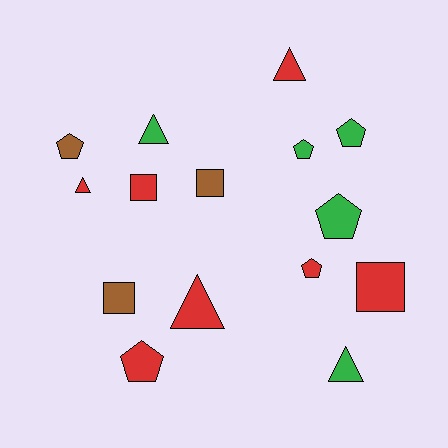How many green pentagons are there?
There are 3 green pentagons.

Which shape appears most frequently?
Pentagon, with 6 objects.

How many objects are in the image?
There are 15 objects.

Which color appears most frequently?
Red, with 7 objects.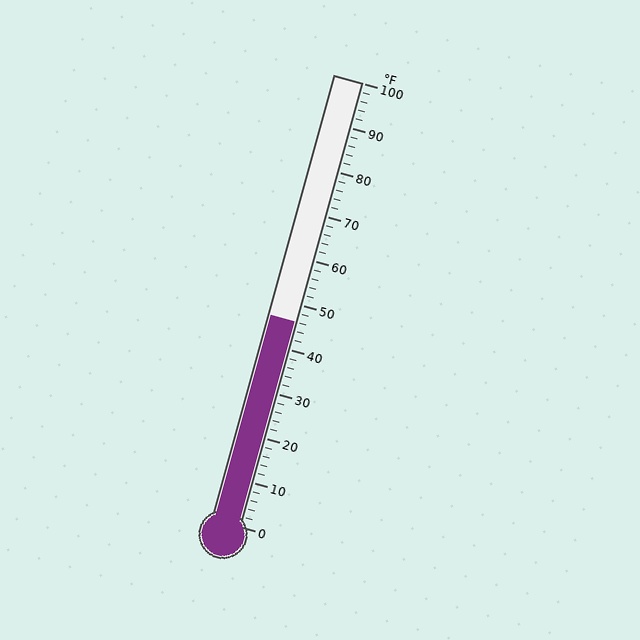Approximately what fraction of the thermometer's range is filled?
The thermometer is filled to approximately 45% of its range.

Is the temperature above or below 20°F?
The temperature is above 20°F.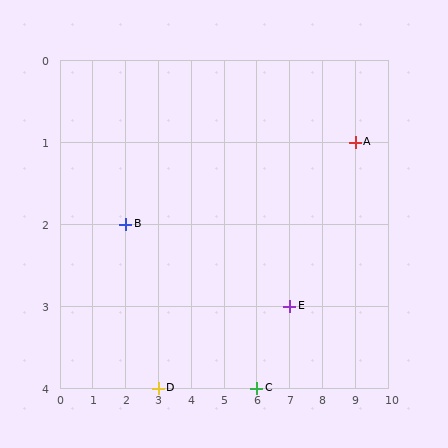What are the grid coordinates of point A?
Point A is at grid coordinates (9, 1).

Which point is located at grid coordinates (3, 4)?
Point D is at (3, 4).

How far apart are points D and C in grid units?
Points D and C are 3 columns apart.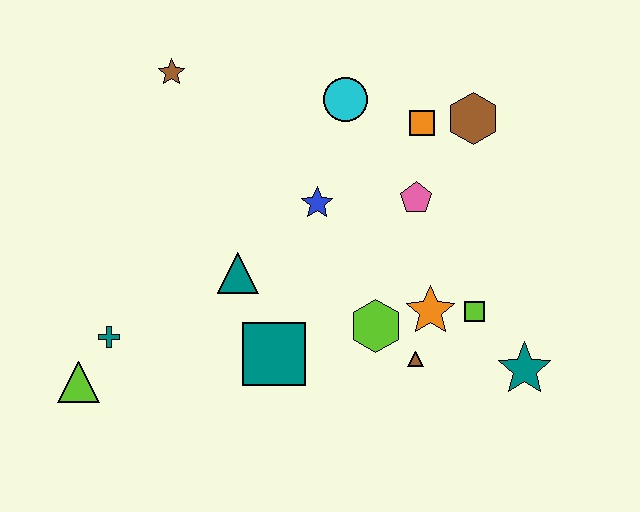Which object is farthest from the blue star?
The lime triangle is farthest from the blue star.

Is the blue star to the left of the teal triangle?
No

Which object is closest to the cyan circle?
The orange square is closest to the cyan circle.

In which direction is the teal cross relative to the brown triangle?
The teal cross is to the left of the brown triangle.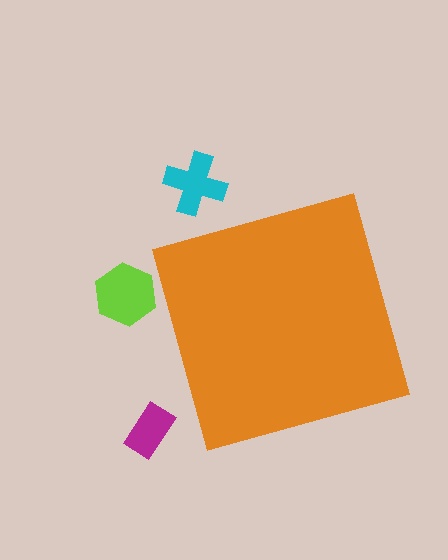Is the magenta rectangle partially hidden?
No, the magenta rectangle is fully visible.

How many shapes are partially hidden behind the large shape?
0 shapes are partially hidden.